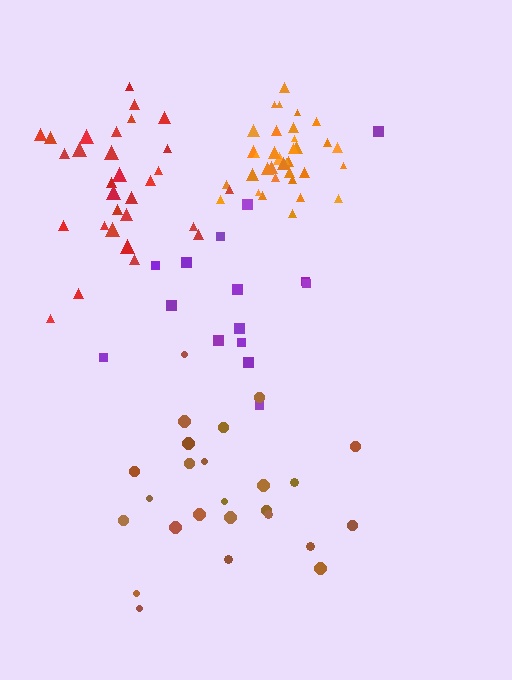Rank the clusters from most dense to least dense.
orange, red, brown, purple.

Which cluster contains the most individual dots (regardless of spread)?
Orange (35).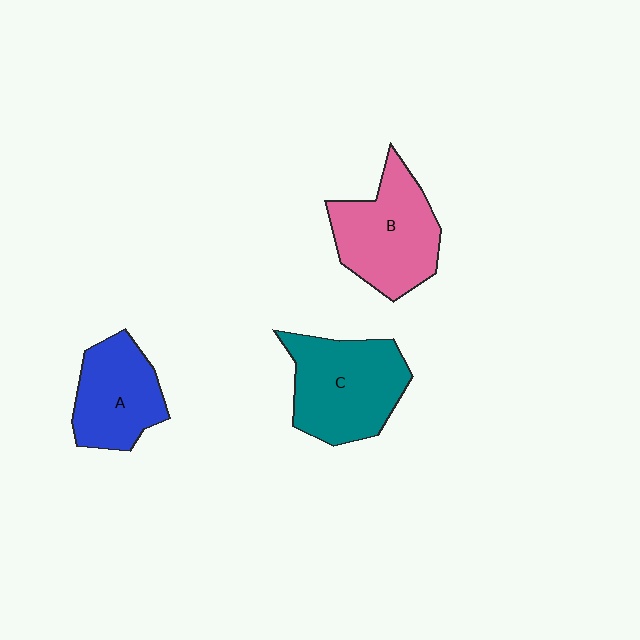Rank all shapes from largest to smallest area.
From largest to smallest: C (teal), B (pink), A (blue).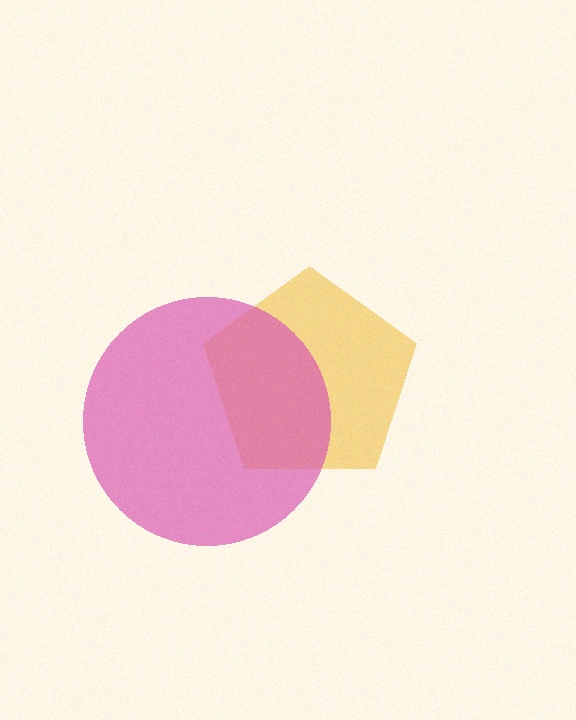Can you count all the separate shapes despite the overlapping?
Yes, there are 2 separate shapes.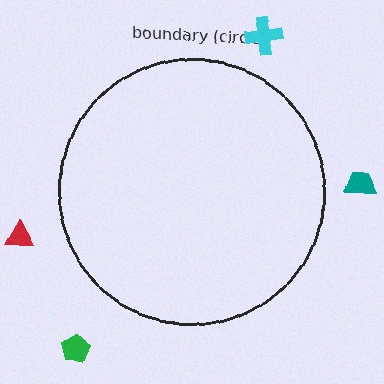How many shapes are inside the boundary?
0 inside, 4 outside.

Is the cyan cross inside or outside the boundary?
Outside.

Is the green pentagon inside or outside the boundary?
Outside.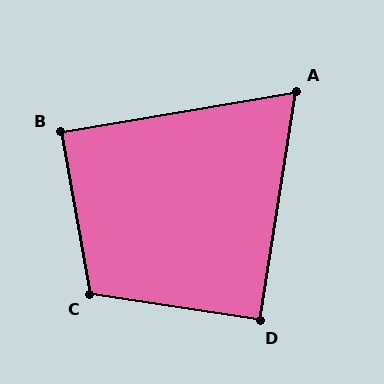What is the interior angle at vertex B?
Approximately 89 degrees (approximately right).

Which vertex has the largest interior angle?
C, at approximately 109 degrees.